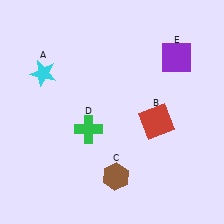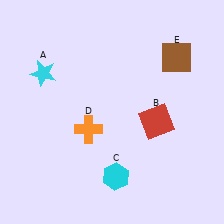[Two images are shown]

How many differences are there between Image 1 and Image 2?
There are 3 differences between the two images.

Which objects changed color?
C changed from brown to cyan. D changed from green to orange. E changed from purple to brown.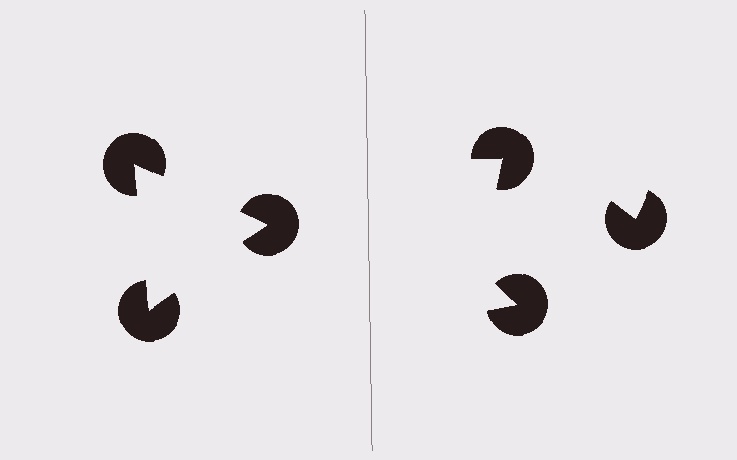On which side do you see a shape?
An illusory triangle appears on the left side. On the right side the wedge cuts are rotated, so no coherent shape forms.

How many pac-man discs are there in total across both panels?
6 — 3 on each side.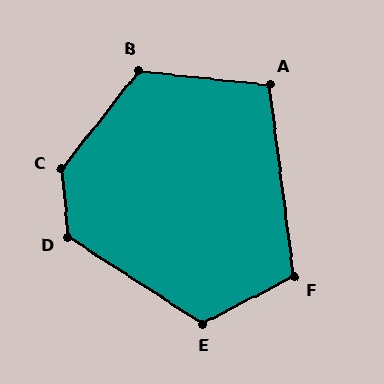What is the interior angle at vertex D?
Approximately 128 degrees (obtuse).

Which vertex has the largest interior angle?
C, at approximately 137 degrees.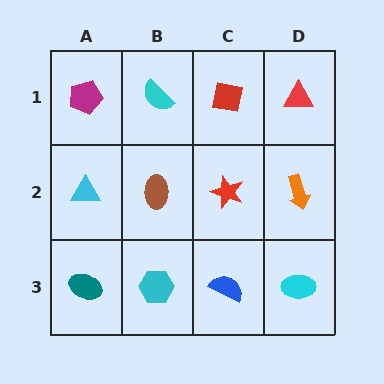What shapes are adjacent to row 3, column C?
A red star (row 2, column C), a cyan hexagon (row 3, column B), a cyan ellipse (row 3, column D).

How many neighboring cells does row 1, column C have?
3.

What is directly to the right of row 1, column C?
A red triangle.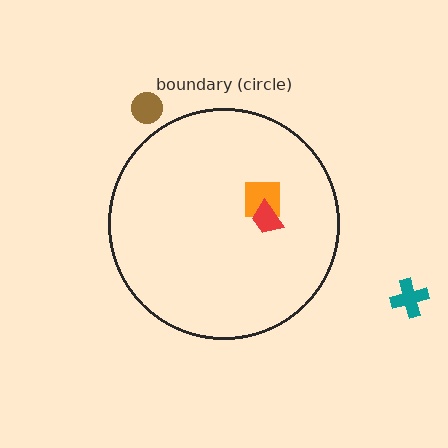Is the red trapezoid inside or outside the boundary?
Inside.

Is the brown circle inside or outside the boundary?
Outside.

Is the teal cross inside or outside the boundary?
Outside.